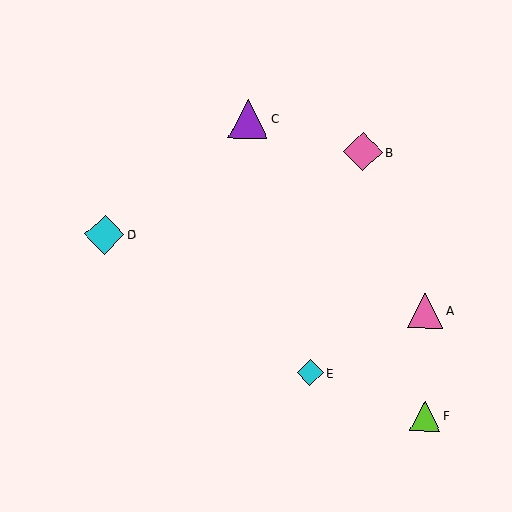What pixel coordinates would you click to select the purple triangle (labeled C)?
Click at (248, 119) to select the purple triangle C.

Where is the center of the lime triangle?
The center of the lime triangle is at (425, 416).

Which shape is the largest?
The cyan diamond (labeled D) is the largest.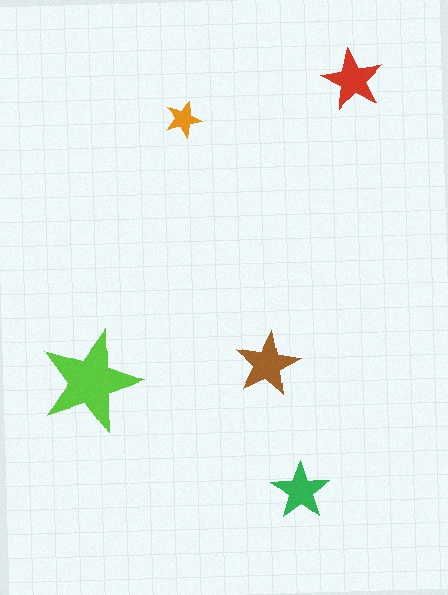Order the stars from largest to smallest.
the lime one, the brown one, the red one, the green one, the orange one.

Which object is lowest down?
The green star is bottommost.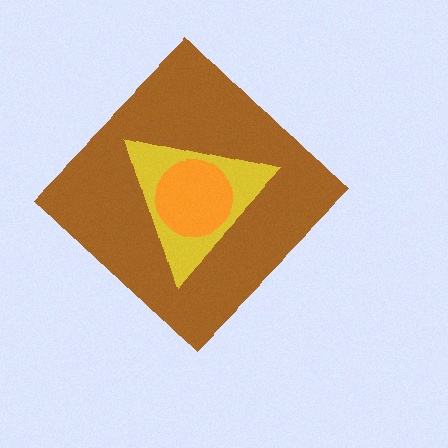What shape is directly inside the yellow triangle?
The orange circle.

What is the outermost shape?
The brown diamond.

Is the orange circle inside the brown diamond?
Yes.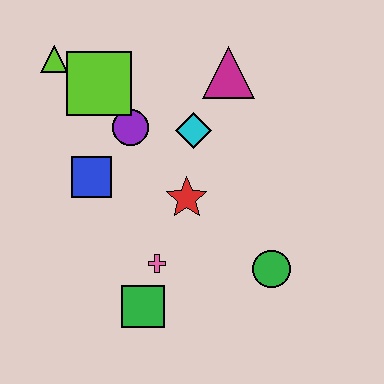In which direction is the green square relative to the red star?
The green square is below the red star.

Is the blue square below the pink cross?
No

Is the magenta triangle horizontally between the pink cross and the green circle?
Yes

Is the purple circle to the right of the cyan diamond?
No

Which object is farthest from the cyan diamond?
The green square is farthest from the cyan diamond.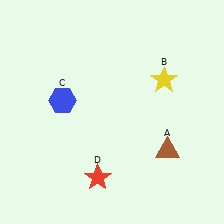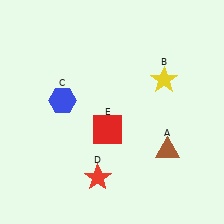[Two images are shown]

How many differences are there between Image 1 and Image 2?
There is 1 difference between the two images.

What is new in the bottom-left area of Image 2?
A red square (E) was added in the bottom-left area of Image 2.